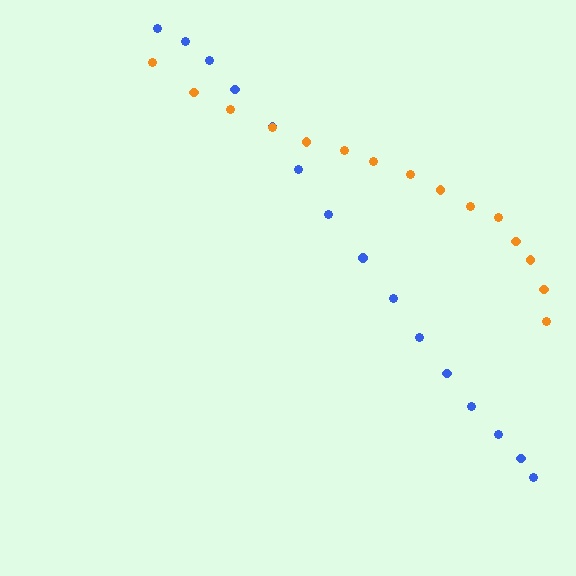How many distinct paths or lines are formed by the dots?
There are 2 distinct paths.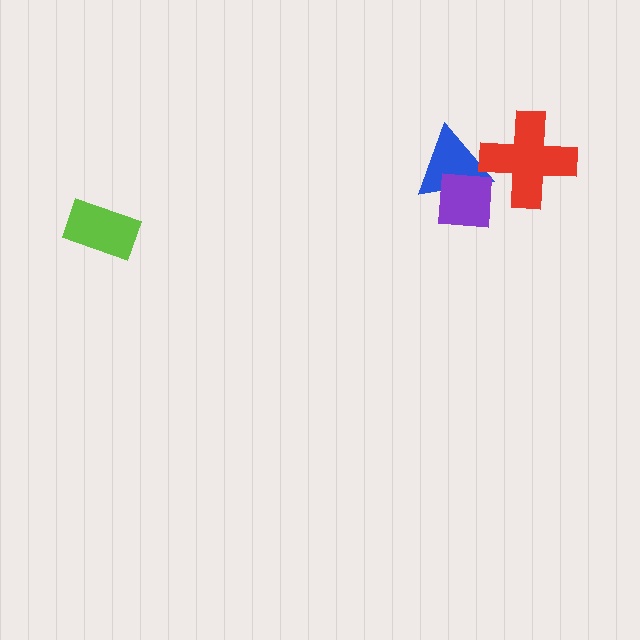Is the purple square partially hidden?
Yes, it is partially covered by another shape.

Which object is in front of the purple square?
The red cross is in front of the purple square.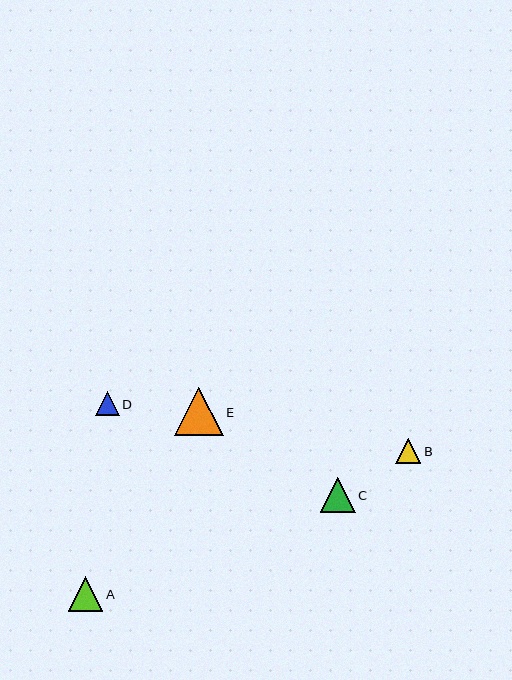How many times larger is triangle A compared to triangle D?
Triangle A is approximately 1.5 times the size of triangle D.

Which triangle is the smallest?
Triangle D is the smallest with a size of approximately 23 pixels.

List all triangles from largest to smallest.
From largest to smallest: E, C, A, B, D.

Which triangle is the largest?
Triangle E is the largest with a size of approximately 48 pixels.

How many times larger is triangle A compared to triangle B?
Triangle A is approximately 1.4 times the size of triangle B.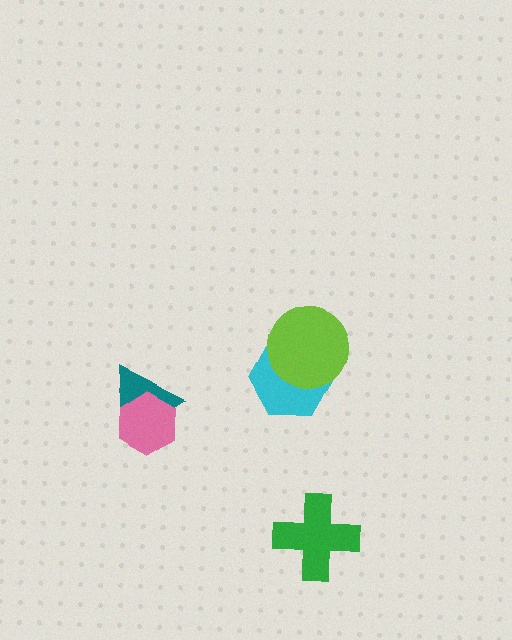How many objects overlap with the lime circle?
1 object overlaps with the lime circle.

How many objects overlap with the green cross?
0 objects overlap with the green cross.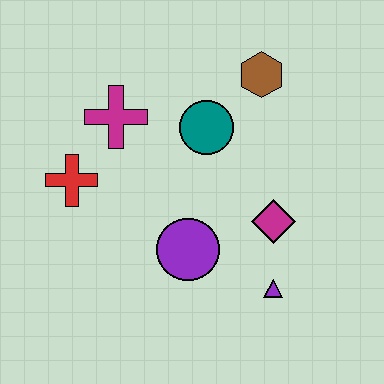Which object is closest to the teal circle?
The brown hexagon is closest to the teal circle.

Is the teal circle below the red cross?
No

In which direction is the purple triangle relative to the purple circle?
The purple triangle is to the right of the purple circle.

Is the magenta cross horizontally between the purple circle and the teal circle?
No